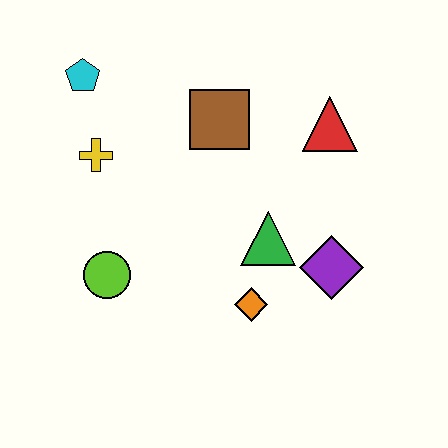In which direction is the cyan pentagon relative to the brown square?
The cyan pentagon is to the left of the brown square.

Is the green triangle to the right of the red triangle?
No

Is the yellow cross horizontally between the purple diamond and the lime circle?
No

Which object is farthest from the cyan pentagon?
The purple diamond is farthest from the cyan pentagon.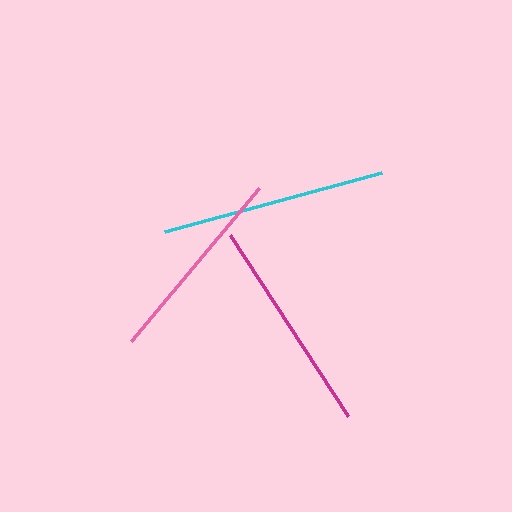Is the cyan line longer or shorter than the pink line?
The cyan line is longer than the pink line.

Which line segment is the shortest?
The pink line is the shortest at approximately 199 pixels.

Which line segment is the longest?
The cyan line is the longest at approximately 225 pixels.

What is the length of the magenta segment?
The magenta segment is approximately 217 pixels long.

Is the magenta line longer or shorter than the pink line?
The magenta line is longer than the pink line.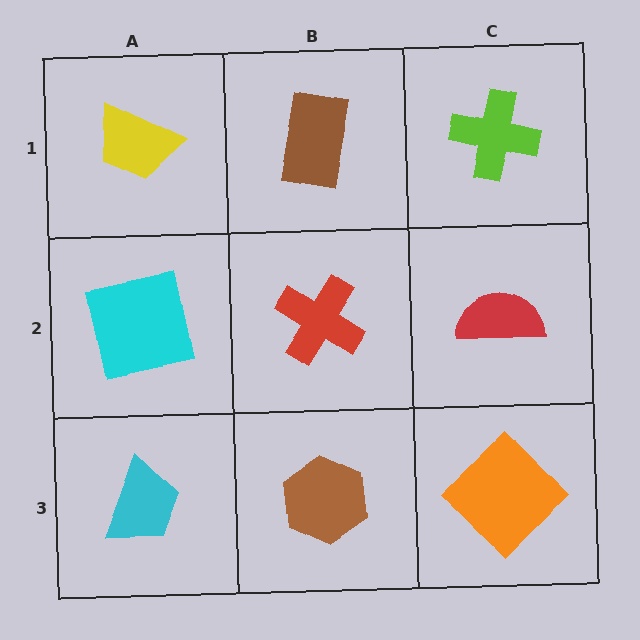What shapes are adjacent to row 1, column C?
A red semicircle (row 2, column C), a brown rectangle (row 1, column B).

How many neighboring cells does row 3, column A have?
2.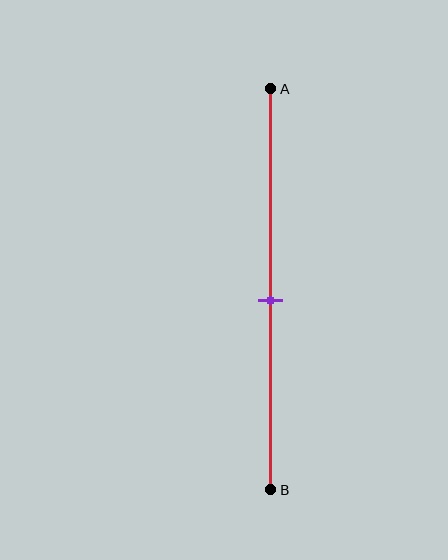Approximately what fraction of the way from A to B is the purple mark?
The purple mark is approximately 55% of the way from A to B.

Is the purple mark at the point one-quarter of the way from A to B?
No, the mark is at about 55% from A, not at the 25% one-quarter point.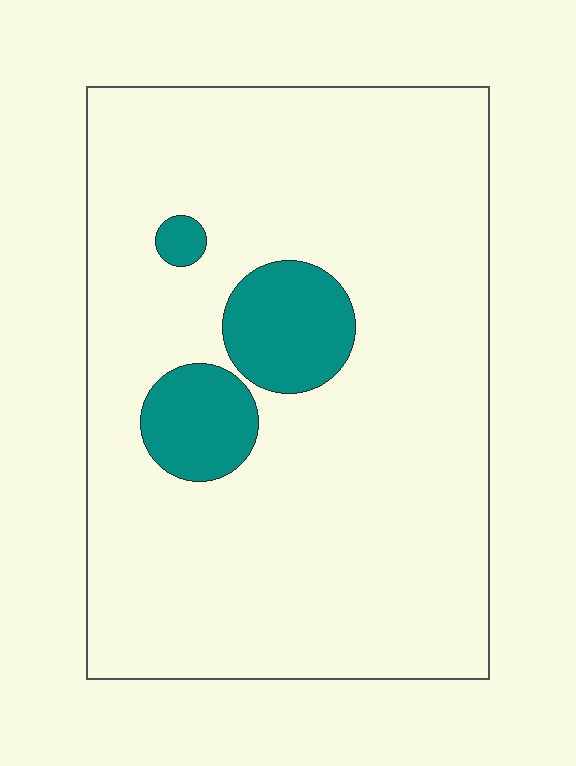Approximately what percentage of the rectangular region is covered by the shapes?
Approximately 10%.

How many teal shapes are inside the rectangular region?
3.